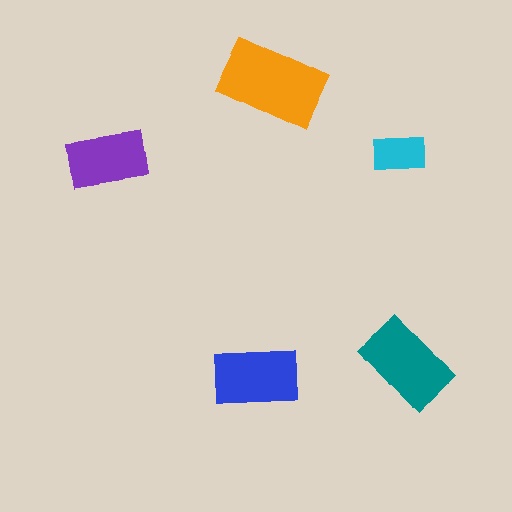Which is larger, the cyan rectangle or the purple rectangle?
The purple one.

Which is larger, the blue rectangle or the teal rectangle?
The teal one.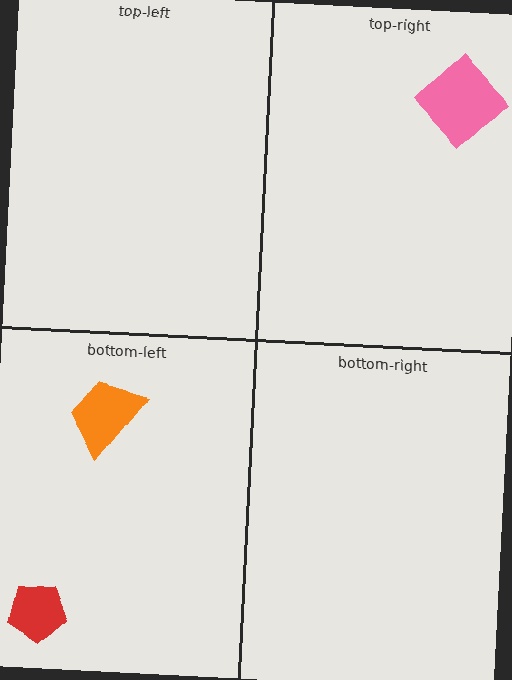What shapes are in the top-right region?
The pink diamond.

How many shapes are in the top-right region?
1.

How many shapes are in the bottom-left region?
2.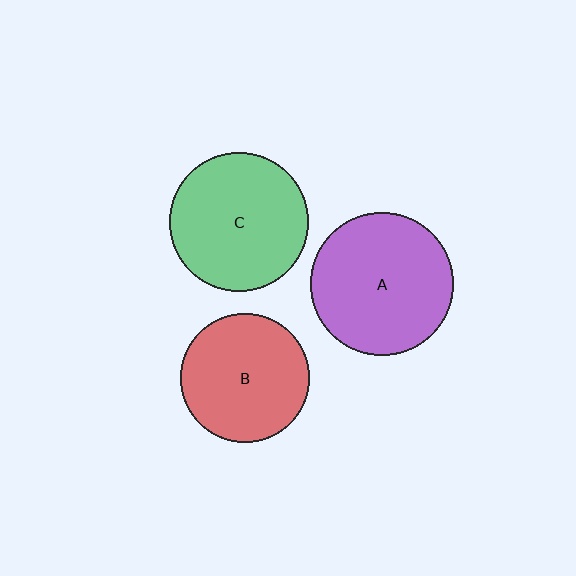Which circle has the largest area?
Circle A (purple).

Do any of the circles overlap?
No, none of the circles overlap.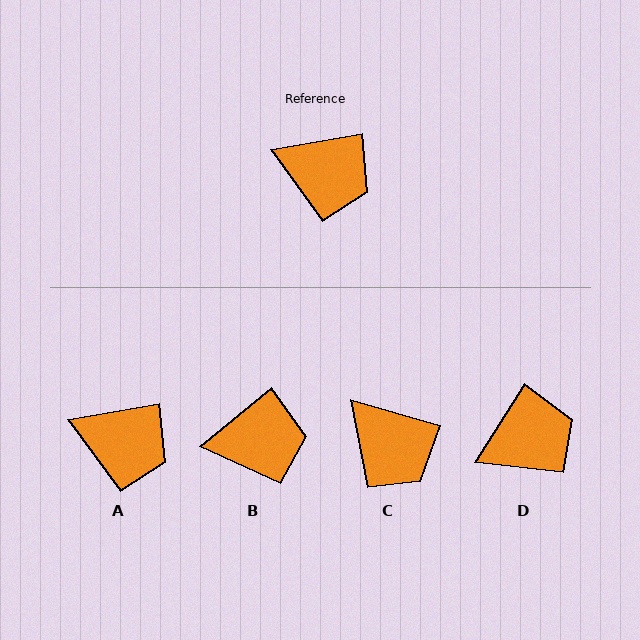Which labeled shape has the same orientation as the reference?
A.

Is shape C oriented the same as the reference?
No, it is off by about 26 degrees.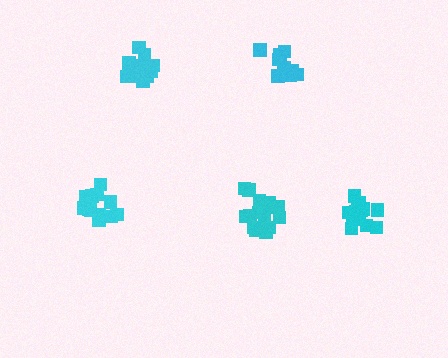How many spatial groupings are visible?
There are 5 spatial groupings.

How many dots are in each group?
Group 1: 14 dots, Group 2: 13 dots, Group 3: 15 dots, Group 4: 15 dots, Group 5: 10 dots (67 total).